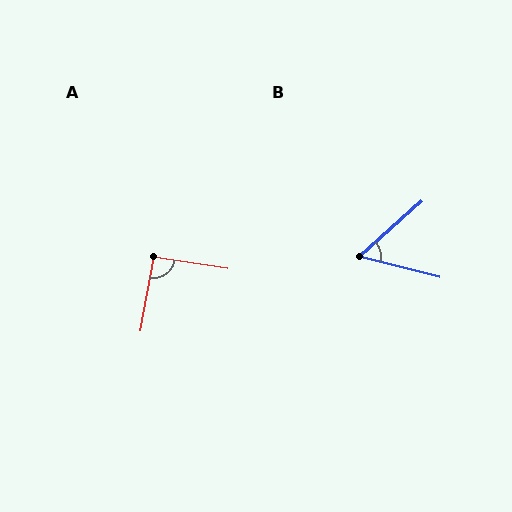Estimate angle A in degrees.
Approximately 91 degrees.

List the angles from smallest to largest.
B (56°), A (91°).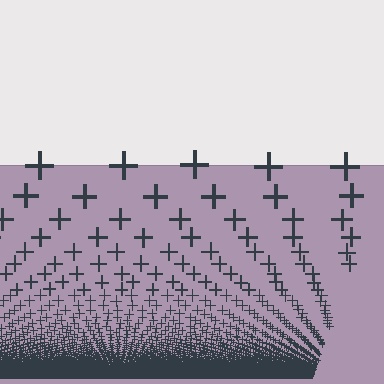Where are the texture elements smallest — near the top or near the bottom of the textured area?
Near the bottom.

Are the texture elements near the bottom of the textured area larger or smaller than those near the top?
Smaller. The gradient is inverted — elements near the bottom are smaller and denser.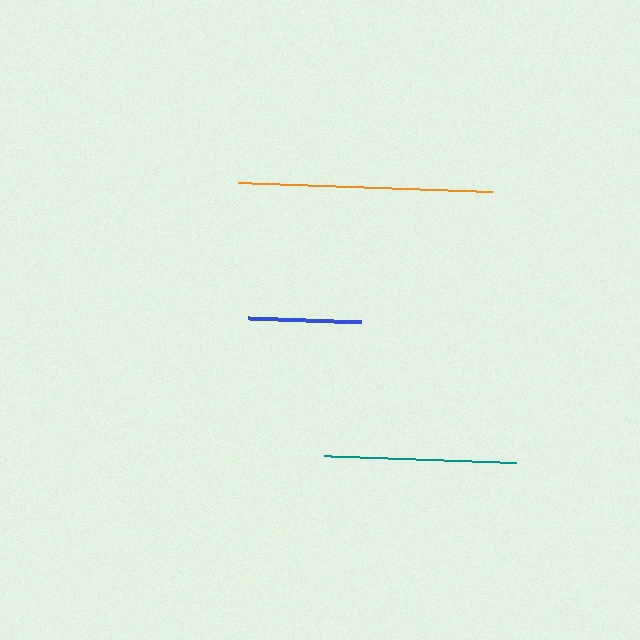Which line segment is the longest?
The orange line is the longest at approximately 253 pixels.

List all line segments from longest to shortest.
From longest to shortest: orange, teal, blue.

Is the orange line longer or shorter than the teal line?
The orange line is longer than the teal line.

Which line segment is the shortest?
The blue line is the shortest at approximately 114 pixels.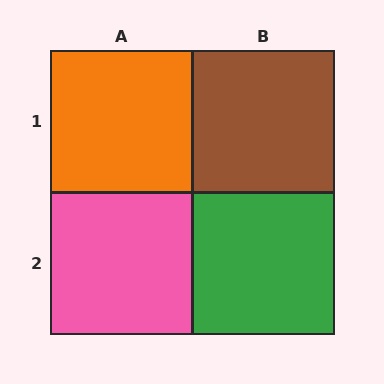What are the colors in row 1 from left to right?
Orange, brown.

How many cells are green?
1 cell is green.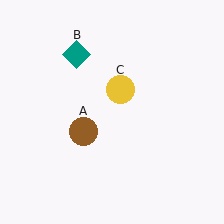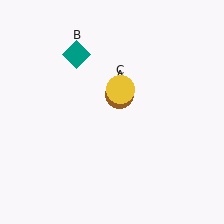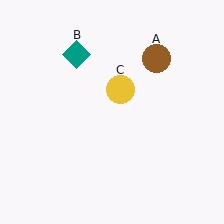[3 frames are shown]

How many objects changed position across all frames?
1 object changed position: brown circle (object A).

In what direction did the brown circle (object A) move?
The brown circle (object A) moved up and to the right.